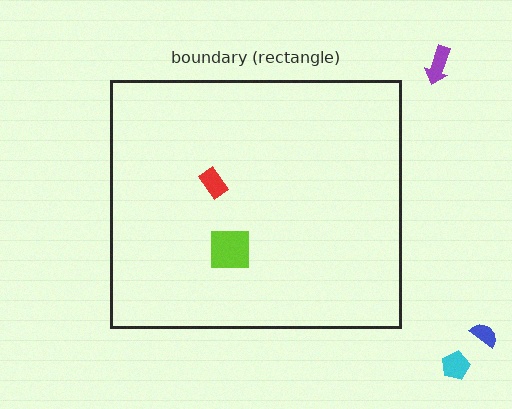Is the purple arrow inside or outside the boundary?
Outside.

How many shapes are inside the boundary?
2 inside, 3 outside.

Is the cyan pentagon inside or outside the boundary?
Outside.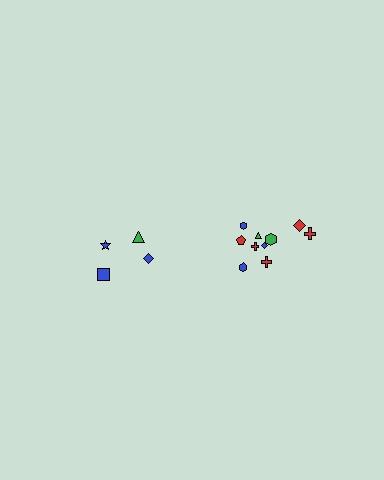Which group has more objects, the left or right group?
The right group.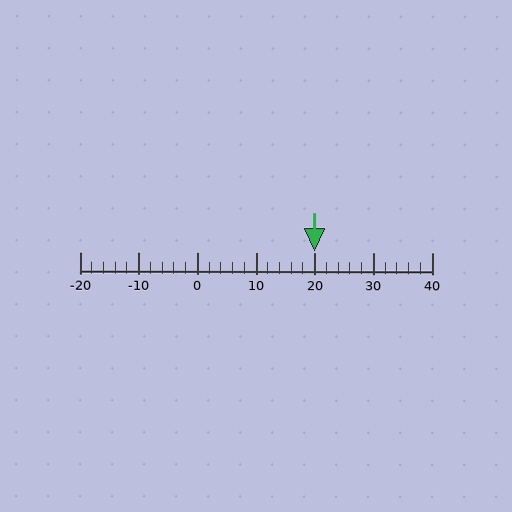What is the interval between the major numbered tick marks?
The major tick marks are spaced 10 units apart.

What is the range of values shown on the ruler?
The ruler shows values from -20 to 40.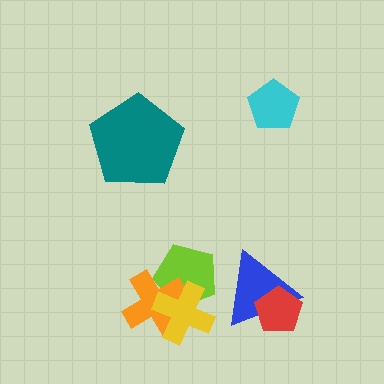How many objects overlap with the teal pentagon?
0 objects overlap with the teal pentagon.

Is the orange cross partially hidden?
Yes, it is partially covered by another shape.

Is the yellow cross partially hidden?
No, no other shape covers it.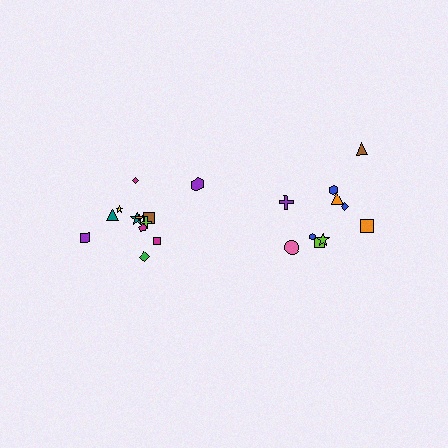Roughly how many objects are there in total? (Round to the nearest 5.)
Roughly 20 objects in total.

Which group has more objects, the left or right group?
The left group.